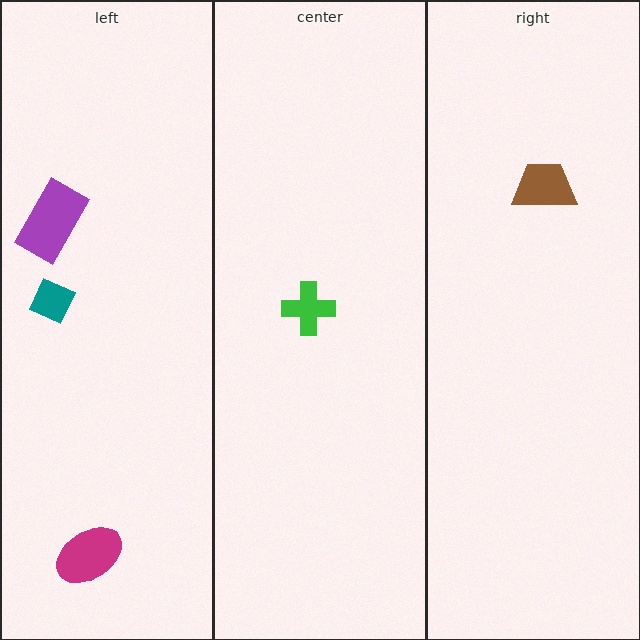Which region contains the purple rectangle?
The left region.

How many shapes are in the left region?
3.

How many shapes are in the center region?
1.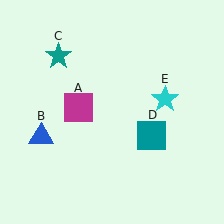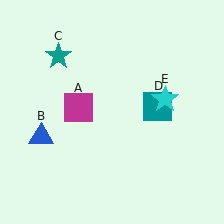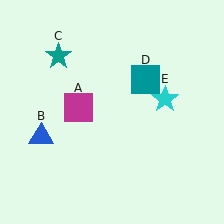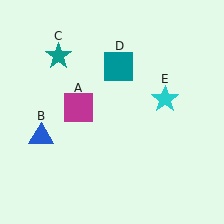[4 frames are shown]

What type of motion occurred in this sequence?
The teal square (object D) rotated counterclockwise around the center of the scene.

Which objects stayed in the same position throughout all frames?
Magenta square (object A) and blue triangle (object B) and teal star (object C) and cyan star (object E) remained stationary.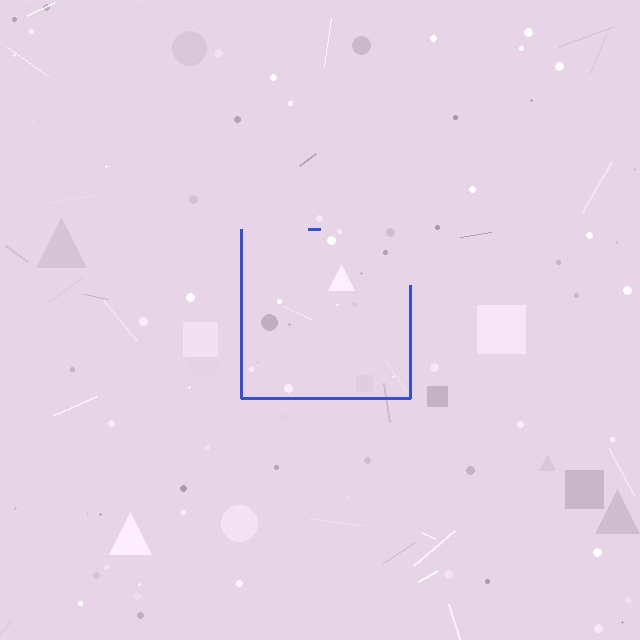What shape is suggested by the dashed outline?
The dashed outline suggests a square.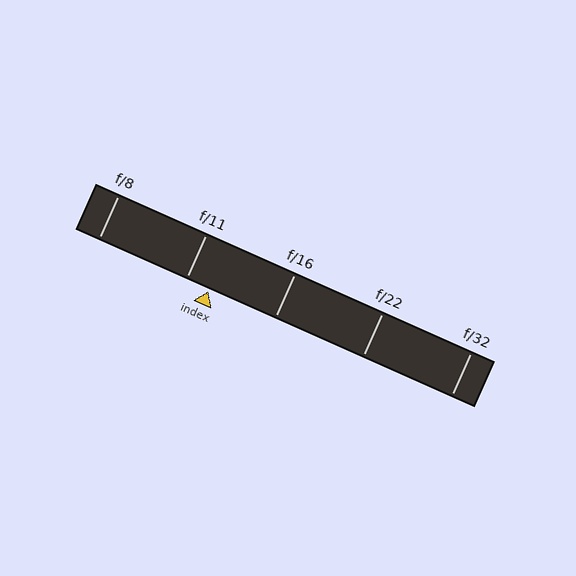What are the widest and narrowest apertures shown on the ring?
The widest aperture shown is f/8 and the narrowest is f/32.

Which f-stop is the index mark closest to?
The index mark is closest to f/11.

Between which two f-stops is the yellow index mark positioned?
The index mark is between f/11 and f/16.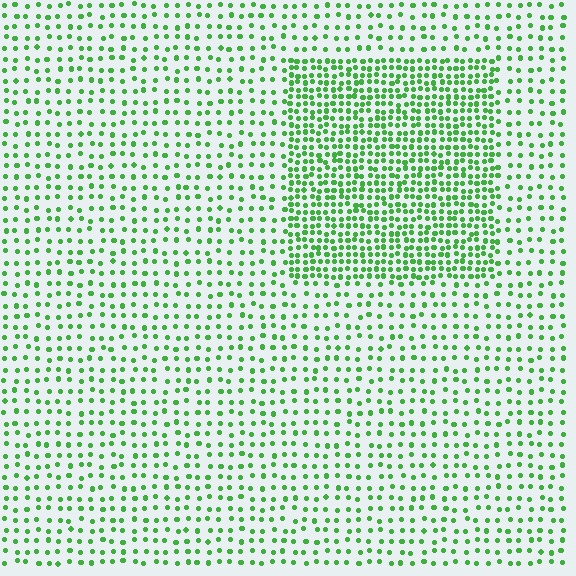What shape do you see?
I see a rectangle.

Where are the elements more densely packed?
The elements are more densely packed inside the rectangle boundary.